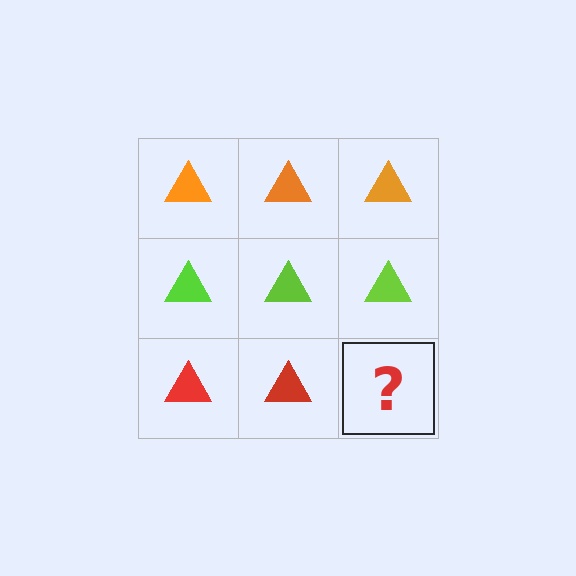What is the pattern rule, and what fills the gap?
The rule is that each row has a consistent color. The gap should be filled with a red triangle.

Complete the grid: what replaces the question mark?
The question mark should be replaced with a red triangle.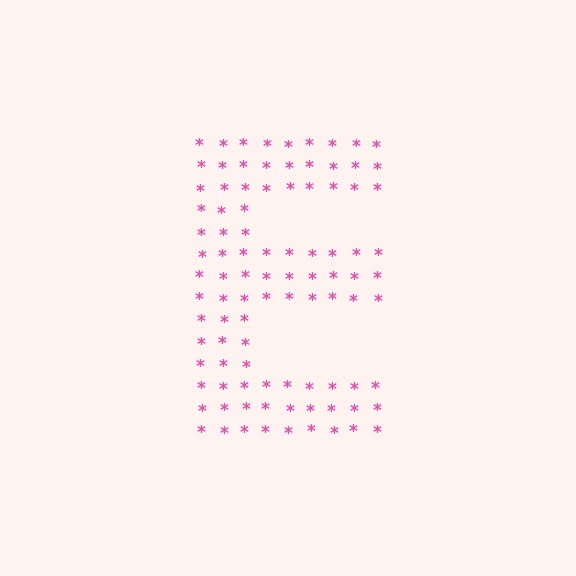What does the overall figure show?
The overall figure shows the letter E.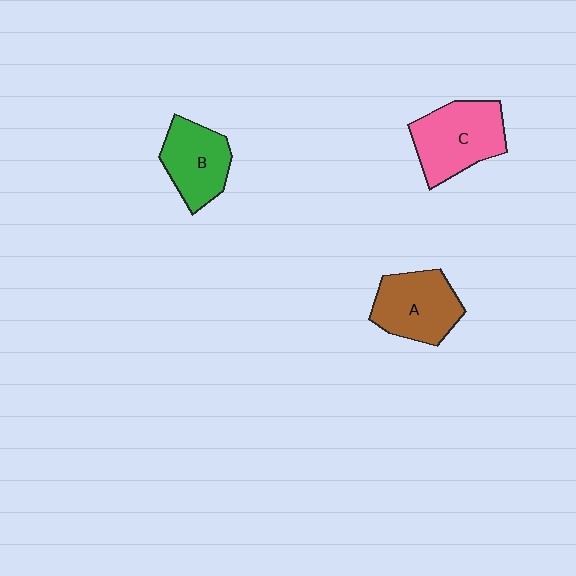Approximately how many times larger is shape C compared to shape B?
Approximately 1.2 times.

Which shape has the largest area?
Shape C (pink).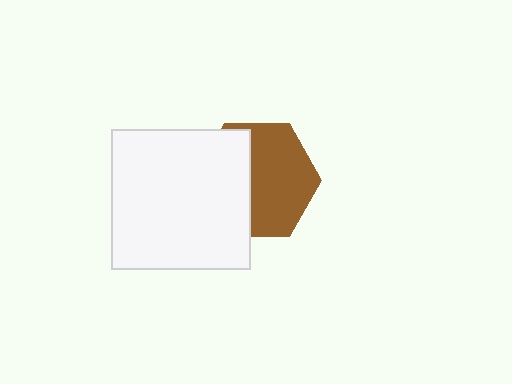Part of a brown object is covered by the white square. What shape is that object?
It is a hexagon.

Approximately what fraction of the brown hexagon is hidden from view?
Roughly 43% of the brown hexagon is hidden behind the white square.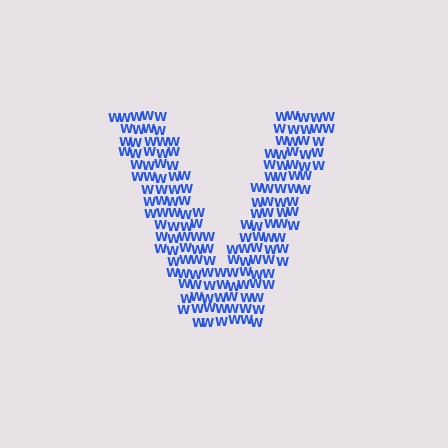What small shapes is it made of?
It is made of small letter W's.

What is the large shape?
The large shape is the letter V.